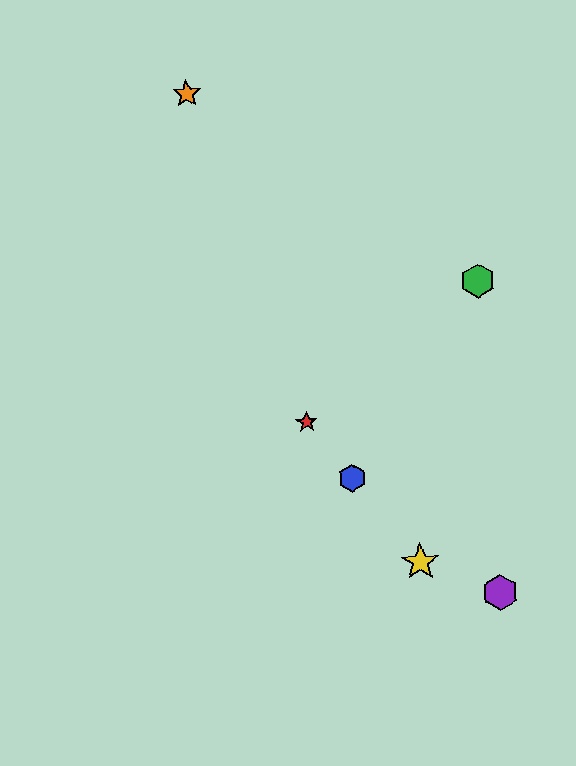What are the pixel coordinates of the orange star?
The orange star is at (187, 94).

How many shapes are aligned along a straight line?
3 shapes (the red star, the blue hexagon, the yellow star) are aligned along a straight line.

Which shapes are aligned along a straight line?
The red star, the blue hexagon, the yellow star are aligned along a straight line.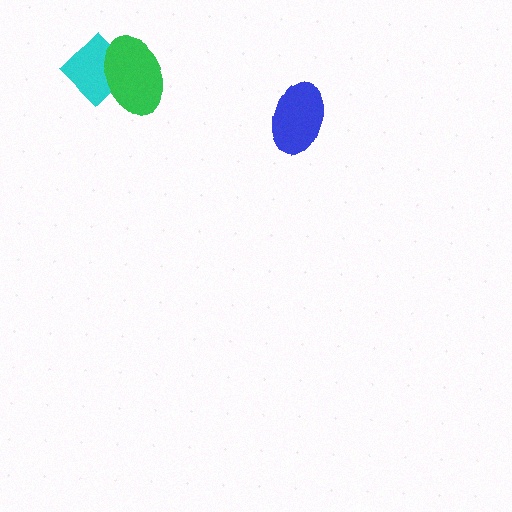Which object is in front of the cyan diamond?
The green ellipse is in front of the cyan diamond.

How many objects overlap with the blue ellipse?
0 objects overlap with the blue ellipse.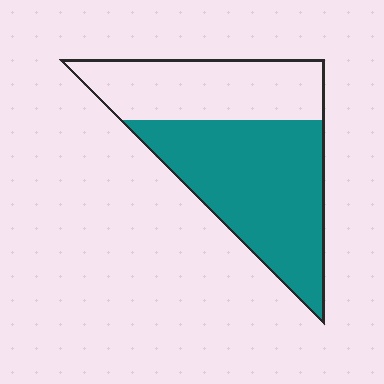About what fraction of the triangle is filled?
About three fifths (3/5).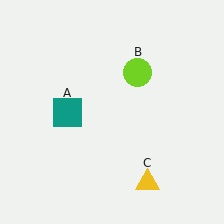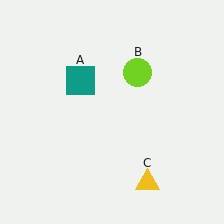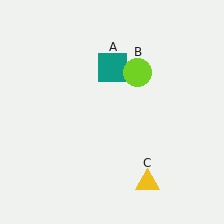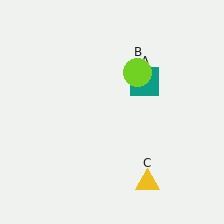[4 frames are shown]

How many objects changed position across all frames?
1 object changed position: teal square (object A).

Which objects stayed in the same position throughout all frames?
Lime circle (object B) and yellow triangle (object C) remained stationary.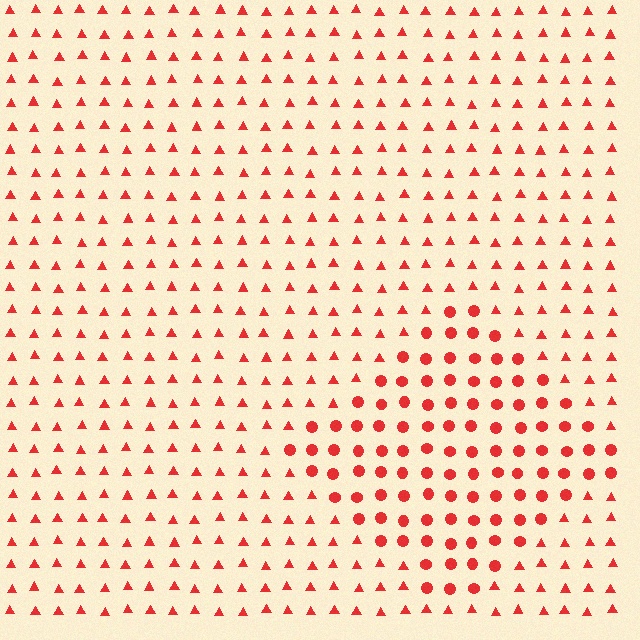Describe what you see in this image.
The image is filled with small red elements arranged in a uniform grid. A diamond-shaped region contains circles, while the surrounding area contains triangles. The boundary is defined purely by the change in element shape.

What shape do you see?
I see a diamond.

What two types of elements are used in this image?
The image uses circles inside the diamond region and triangles outside it.